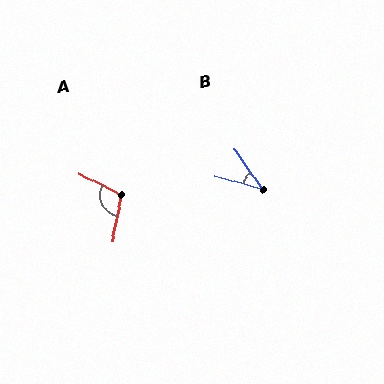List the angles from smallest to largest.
B (39°), A (105°).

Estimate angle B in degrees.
Approximately 39 degrees.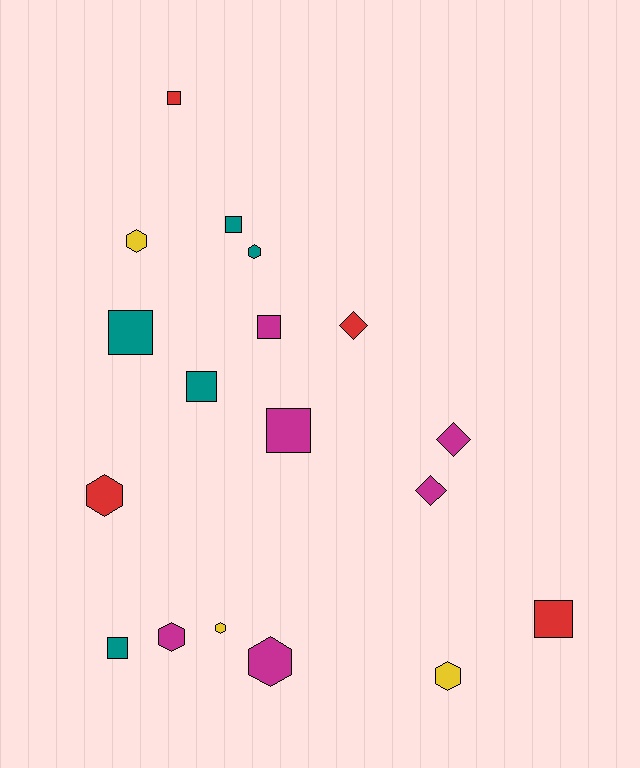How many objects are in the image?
There are 18 objects.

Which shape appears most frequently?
Square, with 8 objects.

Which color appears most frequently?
Magenta, with 6 objects.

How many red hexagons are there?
There is 1 red hexagon.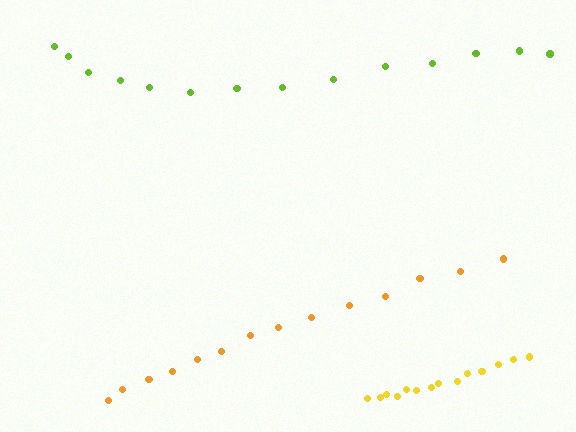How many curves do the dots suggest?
There are 3 distinct paths.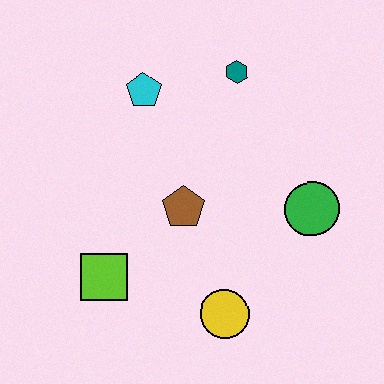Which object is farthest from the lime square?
The teal hexagon is farthest from the lime square.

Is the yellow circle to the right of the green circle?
No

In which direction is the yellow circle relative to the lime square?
The yellow circle is to the right of the lime square.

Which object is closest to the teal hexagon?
The cyan pentagon is closest to the teal hexagon.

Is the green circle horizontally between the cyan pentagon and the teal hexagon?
No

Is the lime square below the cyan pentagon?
Yes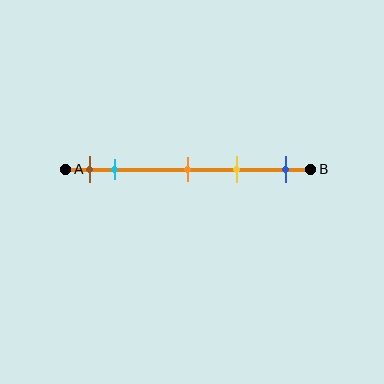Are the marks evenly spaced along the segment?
No, the marks are not evenly spaced.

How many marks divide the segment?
There are 5 marks dividing the segment.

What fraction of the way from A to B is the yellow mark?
The yellow mark is approximately 70% (0.7) of the way from A to B.